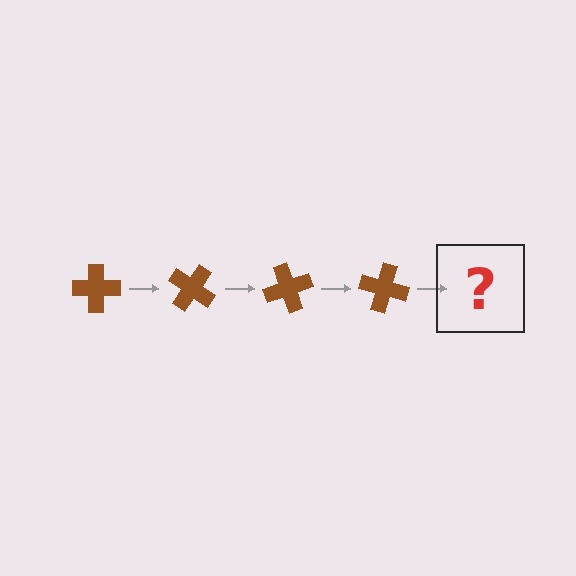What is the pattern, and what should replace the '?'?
The pattern is that the cross rotates 35 degrees each step. The '?' should be a brown cross rotated 140 degrees.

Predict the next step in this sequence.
The next step is a brown cross rotated 140 degrees.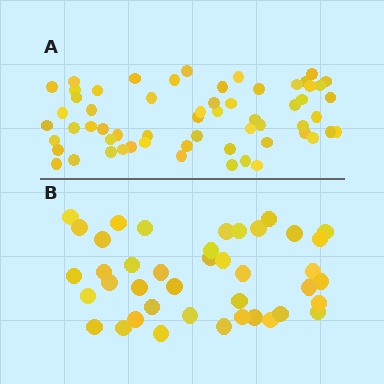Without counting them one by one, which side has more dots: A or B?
Region A (the top region) has more dots.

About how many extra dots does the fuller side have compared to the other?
Region A has approximately 20 more dots than region B.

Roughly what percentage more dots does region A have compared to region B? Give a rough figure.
About 45% more.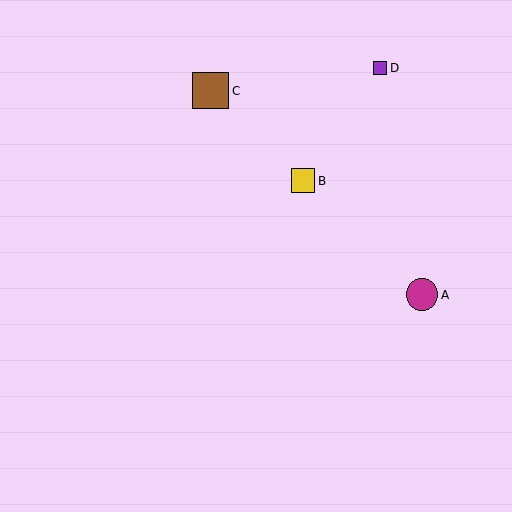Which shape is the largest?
The brown square (labeled C) is the largest.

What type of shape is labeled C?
Shape C is a brown square.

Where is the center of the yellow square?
The center of the yellow square is at (303, 181).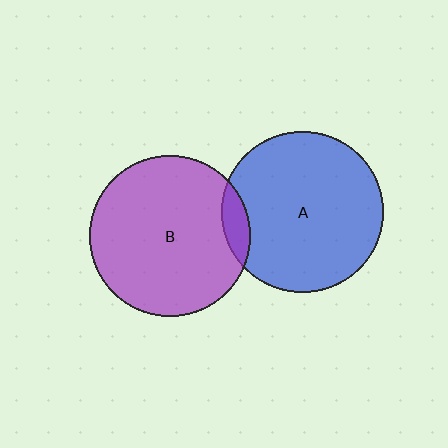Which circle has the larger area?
Circle A (blue).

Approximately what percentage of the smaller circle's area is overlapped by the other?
Approximately 10%.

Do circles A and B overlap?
Yes.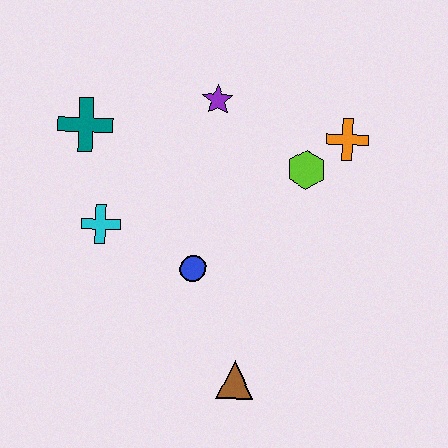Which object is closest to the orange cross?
The lime hexagon is closest to the orange cross.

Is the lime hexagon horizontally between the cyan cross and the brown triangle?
No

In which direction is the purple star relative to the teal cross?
The purple star is to the right of the teal cross.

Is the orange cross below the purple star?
Yes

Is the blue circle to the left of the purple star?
Yes